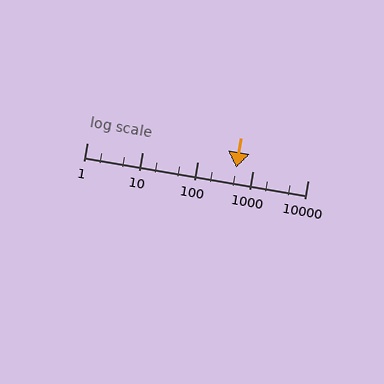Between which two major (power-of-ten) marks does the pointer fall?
The pointer is between 100 and 1000.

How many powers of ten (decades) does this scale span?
The scale spans 4 decades, from 1 to 10000.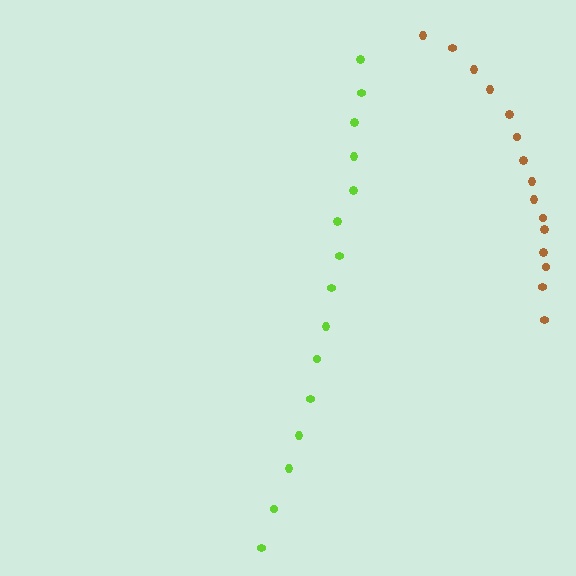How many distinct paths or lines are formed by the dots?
There are 2 distinct paths.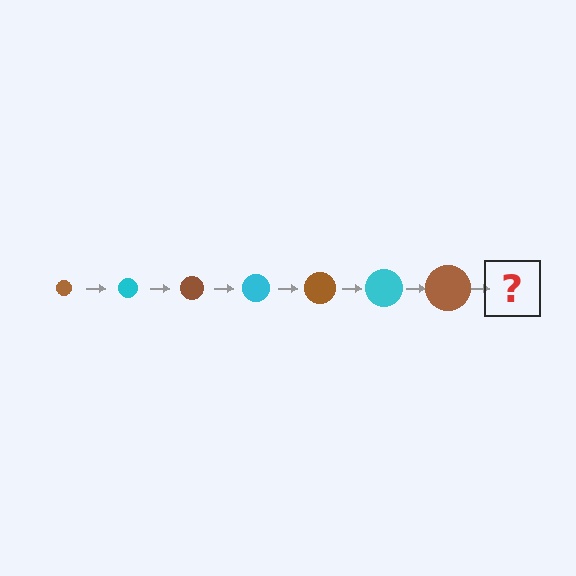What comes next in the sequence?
The next element should be a cyan circle, larger than the previous one.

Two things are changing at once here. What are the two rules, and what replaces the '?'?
The two rules are that the circle grows larger each step and the color cycles through brown and cyan. The '?' should be a cyan circle, larger than the previous one.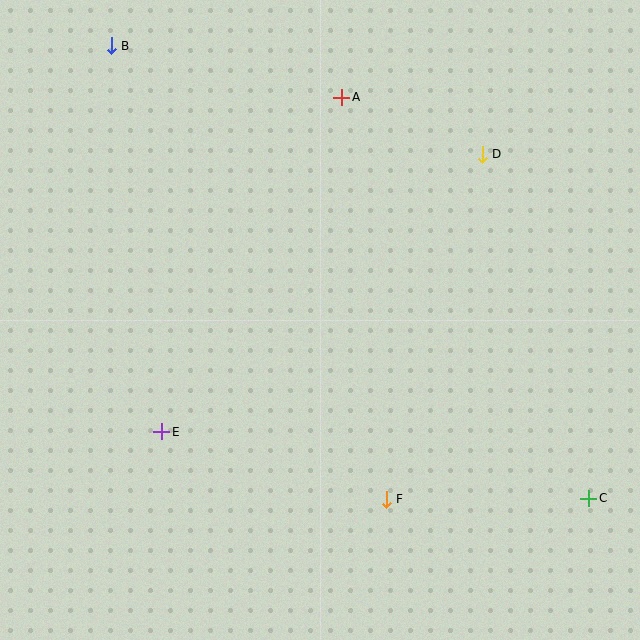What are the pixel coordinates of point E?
Point E is at (162, 432).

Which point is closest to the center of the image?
Point F at (386, 499) is closest to the center.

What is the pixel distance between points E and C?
The distance between E and C is 432 pixels.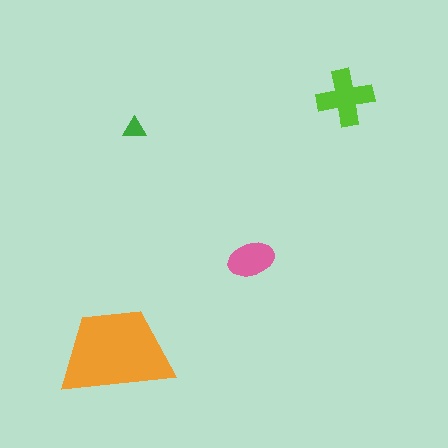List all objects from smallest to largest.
The green triangle, the pink ellipse, the lime cross, the orange trapezoid.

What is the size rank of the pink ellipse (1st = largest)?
3rd.